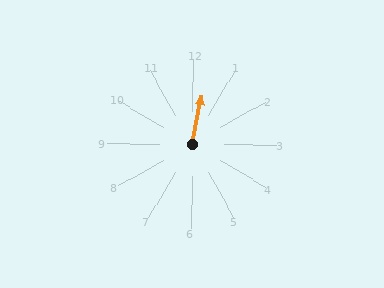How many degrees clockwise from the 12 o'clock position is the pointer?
Approximately 12 degrees.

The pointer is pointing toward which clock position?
Roughly 12 o'clock.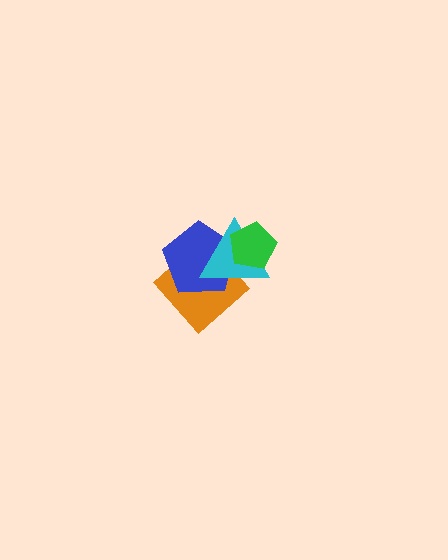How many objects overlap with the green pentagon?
3 objects overlap with the green pentagon.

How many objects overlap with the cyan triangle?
3 objects overlap with the cyan triangle.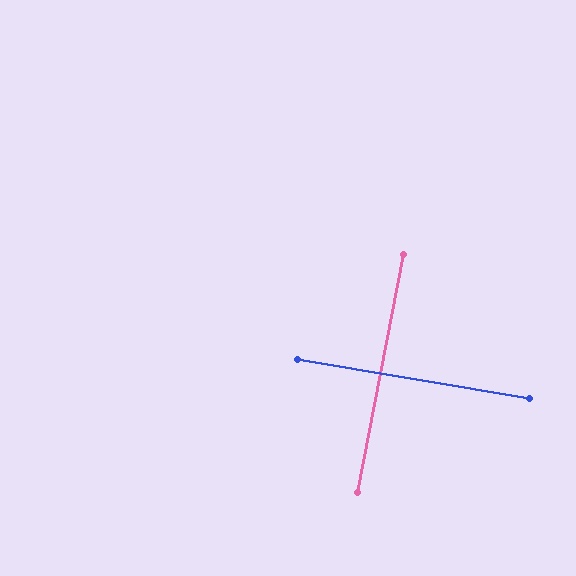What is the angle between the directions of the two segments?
Approximately 89 degrees.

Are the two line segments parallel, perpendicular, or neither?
Perpendicular — they meet at approximately 89°.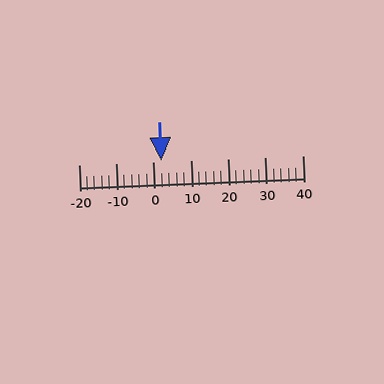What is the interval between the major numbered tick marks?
The major tick marks are spaced 10 units apart.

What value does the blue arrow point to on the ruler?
The blue arrow points to approximately 2.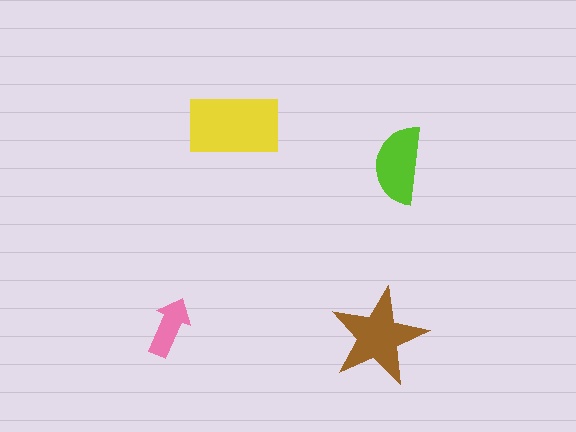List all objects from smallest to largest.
The pink arrow, the lime semicircle, the brown star, the yellow rectangle.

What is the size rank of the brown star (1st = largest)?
2nd.